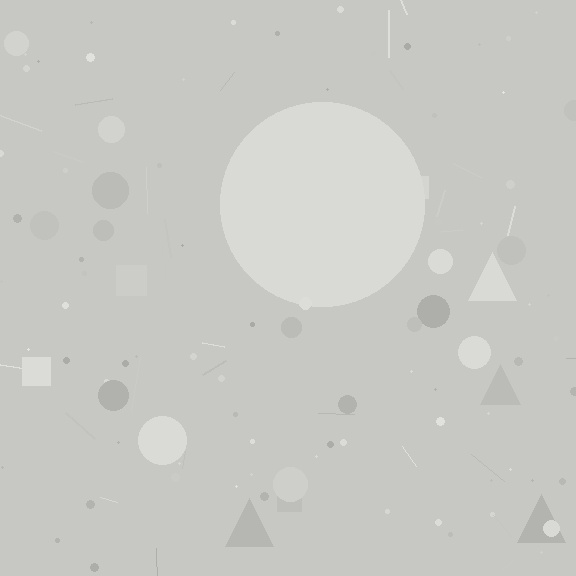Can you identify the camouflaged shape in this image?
The camouflaged shape is a circle.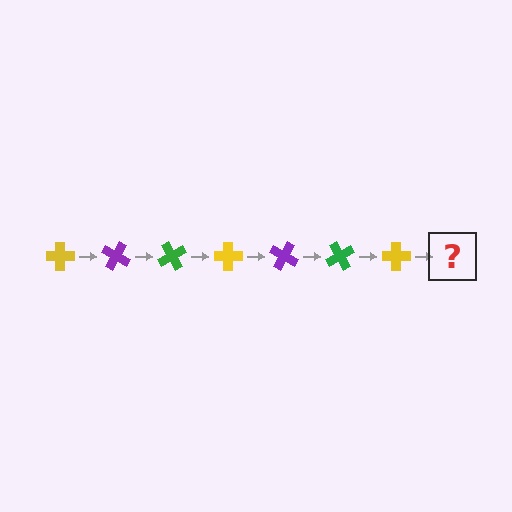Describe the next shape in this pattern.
It should be a purple cross, rotated 210 degrees from the start.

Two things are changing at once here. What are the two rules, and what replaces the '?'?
The two rules are that it rotates 30 degrees each step and the color cycles through yellow, purple, and green. The '?' should be a purple cross, rotated 210 degrees from the start.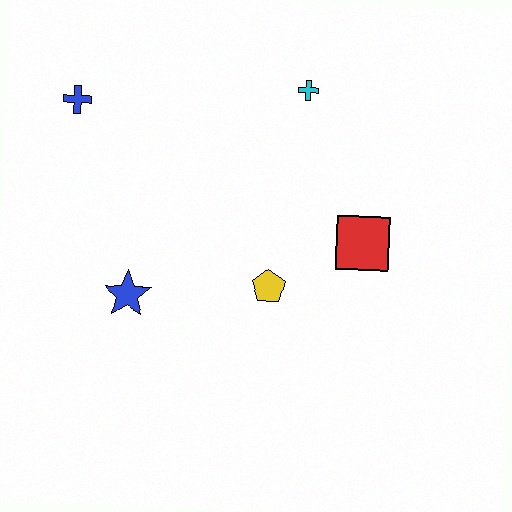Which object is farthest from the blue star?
The cyan cross is farthest from the blue star.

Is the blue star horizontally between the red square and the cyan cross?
No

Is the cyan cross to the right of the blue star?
Yes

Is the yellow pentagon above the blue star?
Yes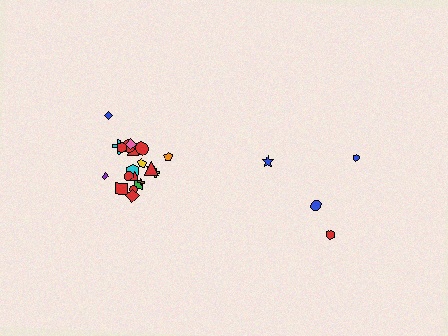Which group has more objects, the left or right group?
The left group.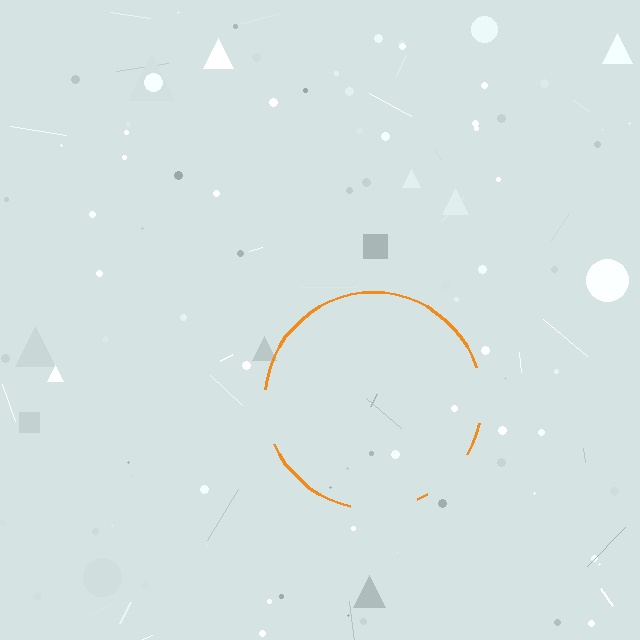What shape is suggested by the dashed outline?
The dashed outline suggests a circle.